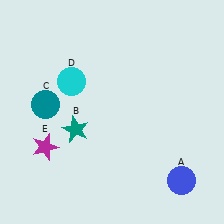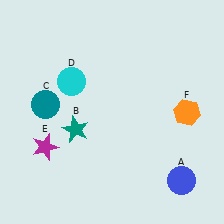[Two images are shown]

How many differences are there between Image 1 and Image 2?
There is 1 difference between the two images.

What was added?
An orange hexagon (F) was added in Image 2.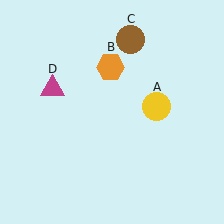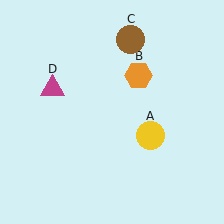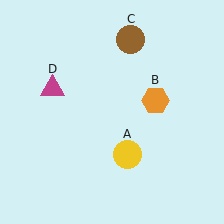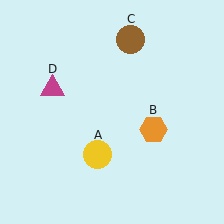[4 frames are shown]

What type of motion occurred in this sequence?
The yellow circle (object A), orange hexagon (object B) rotated clockwise around the center of the scene.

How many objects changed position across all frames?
2 objects changed position: yellow circle (object A), orange hexagon (object B).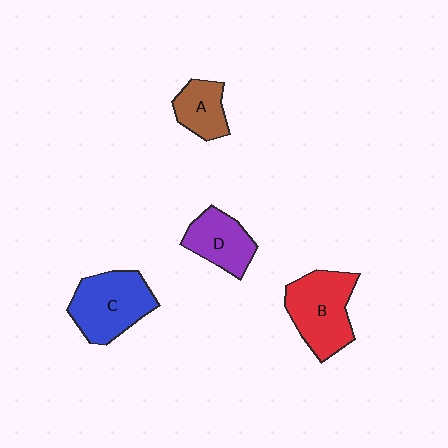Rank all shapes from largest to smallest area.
From largest to smallest: B (red), C (blue), D (purple), A (brown).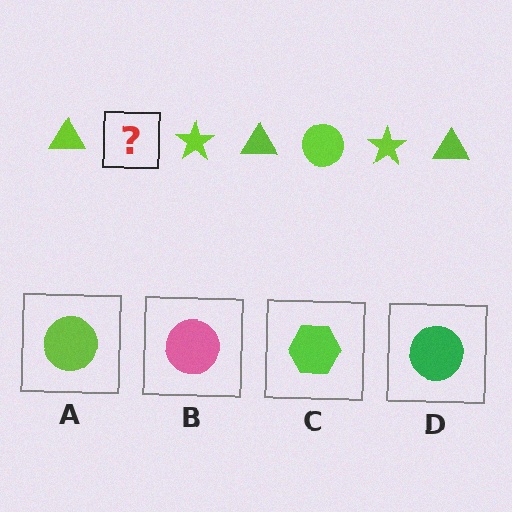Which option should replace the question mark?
Option A.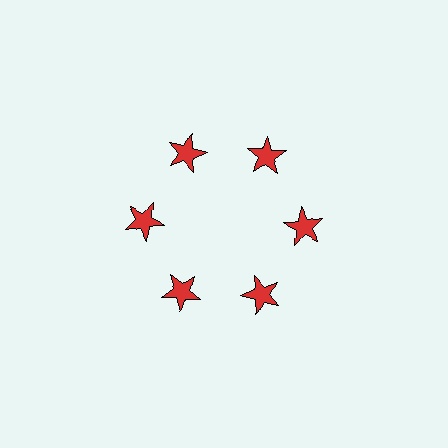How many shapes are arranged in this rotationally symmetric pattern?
There are 6 shapes, arranged in 6 groups of 1.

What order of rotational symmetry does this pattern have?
This pattern has 6-fold rotational symmetry.